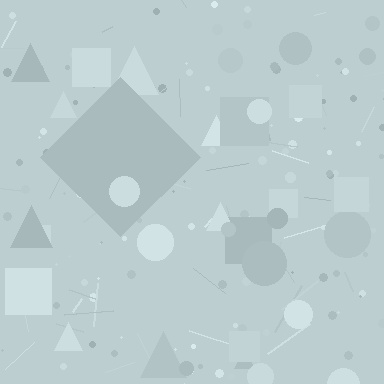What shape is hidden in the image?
A diamond is hidden in the image.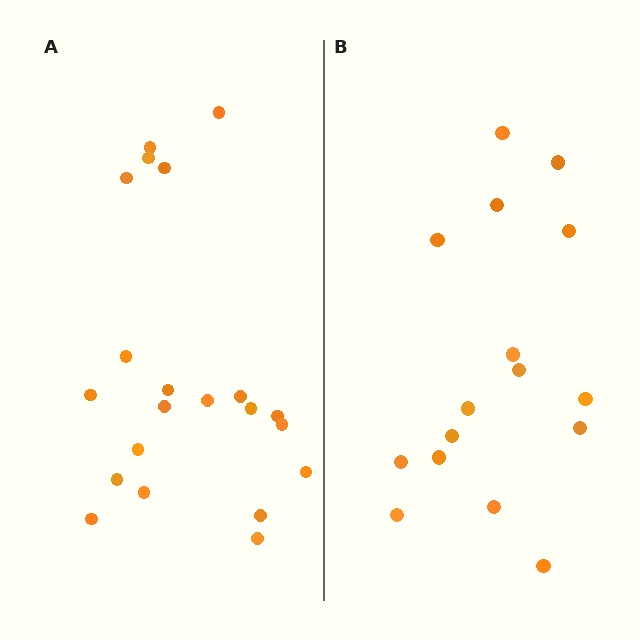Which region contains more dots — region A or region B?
Region A (the left region) has more dots.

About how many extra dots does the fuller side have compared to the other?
Region A has about 5 more dots than region B.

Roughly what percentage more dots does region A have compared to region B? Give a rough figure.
About 30% more.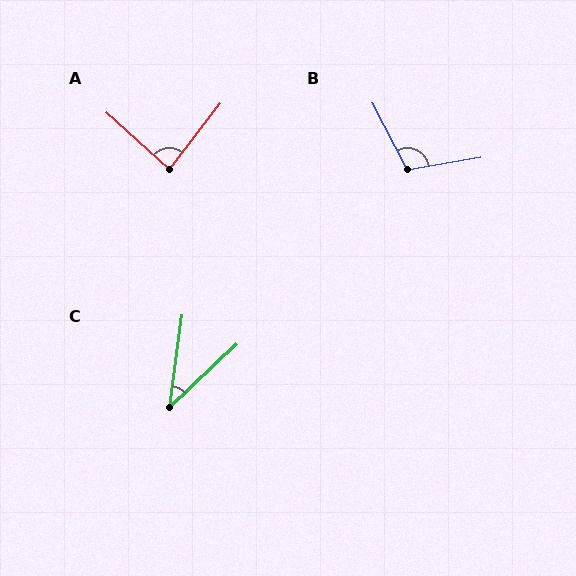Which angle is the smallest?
C, at approximately 39 degrees.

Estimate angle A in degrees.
Approximately 85 degrees.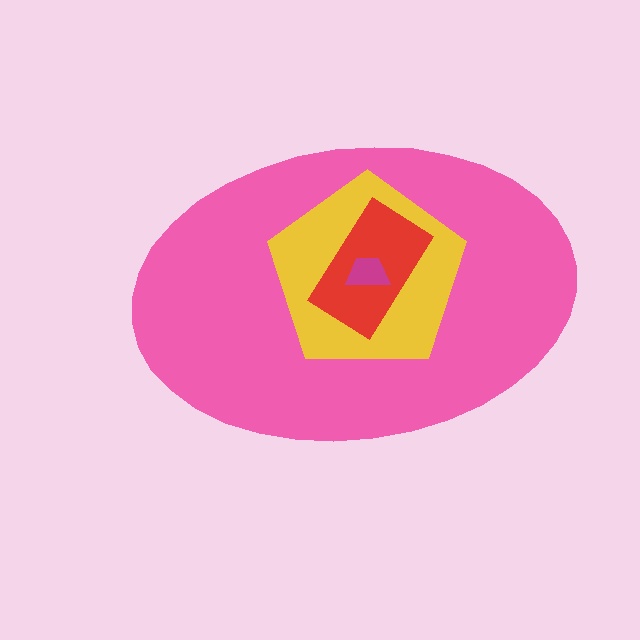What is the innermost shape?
The magenta trapezoid.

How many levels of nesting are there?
4.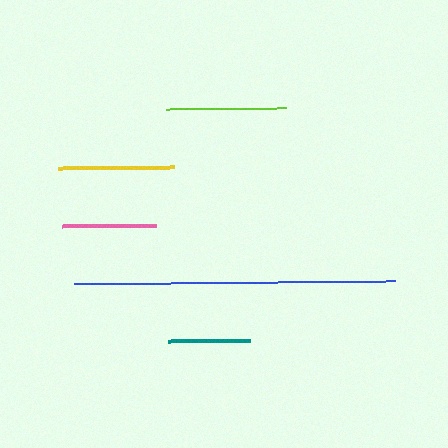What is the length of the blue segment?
The blue segment is approximately 321 pixels long.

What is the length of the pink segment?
The pink segment is approximately 94 pixels long.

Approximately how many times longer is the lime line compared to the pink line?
The lime line is approximately 1.3 times the length of the pink line.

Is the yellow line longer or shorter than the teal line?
The yellow line is longer than the teal line.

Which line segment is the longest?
The blue line is the longest at approximately 321 pixels.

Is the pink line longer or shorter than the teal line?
The pink line is longer than the teal line.